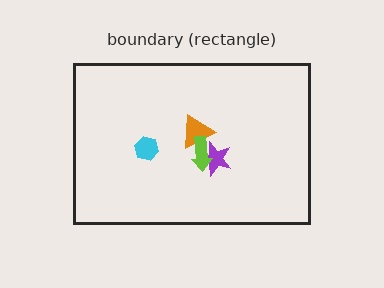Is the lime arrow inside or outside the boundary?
Inside.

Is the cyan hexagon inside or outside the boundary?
Inside.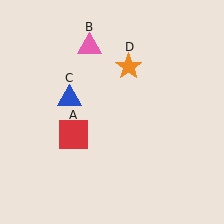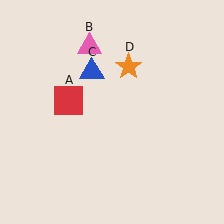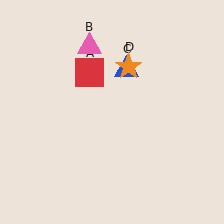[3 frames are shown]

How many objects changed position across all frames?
2 objects changed position: red square (object A), blue triangle (object C).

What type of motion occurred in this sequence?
The red square (object A), blue triangle (object C) rotated clockwise around the center of the scene.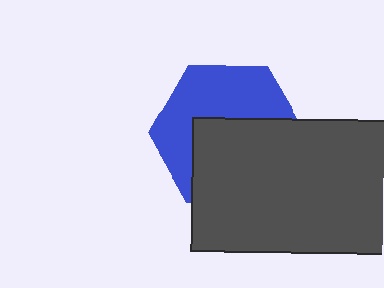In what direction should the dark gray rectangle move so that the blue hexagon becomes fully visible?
The dark gray rectangle should move down. That is the shortest direction to clear the overlap and leave the blue hexagon fully visible.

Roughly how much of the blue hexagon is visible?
About half of it is visible (roughly 49%).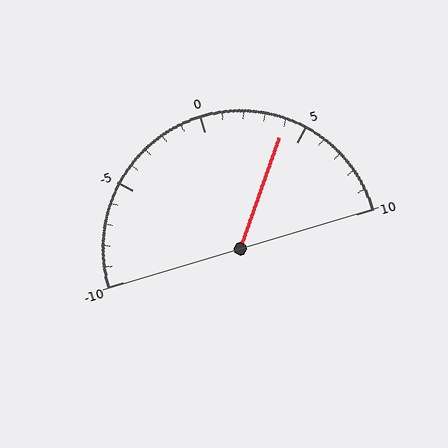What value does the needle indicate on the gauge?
The needle indicates approximately 4.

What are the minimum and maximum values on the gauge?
The gauge ranges from -10 to 10.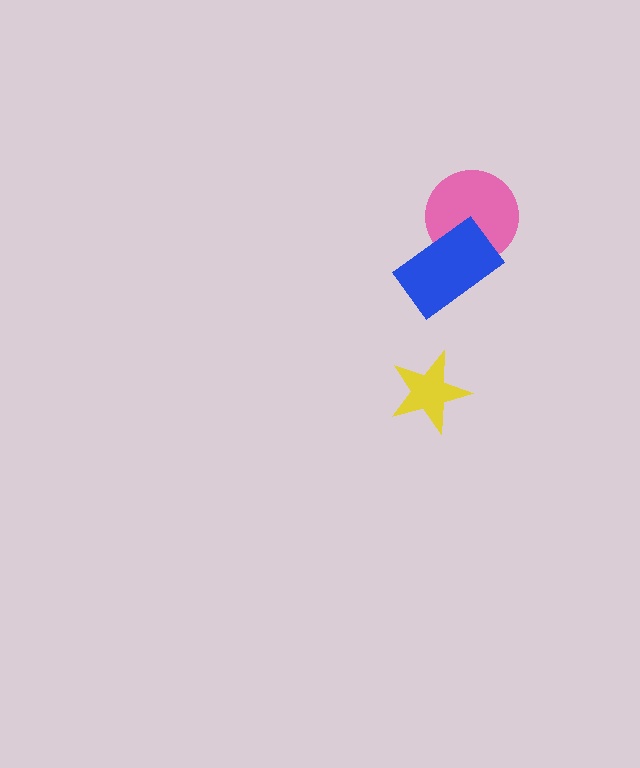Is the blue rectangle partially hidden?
No, no other shape covers it.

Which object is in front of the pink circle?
The blue rectangle is in front of the pink circle.